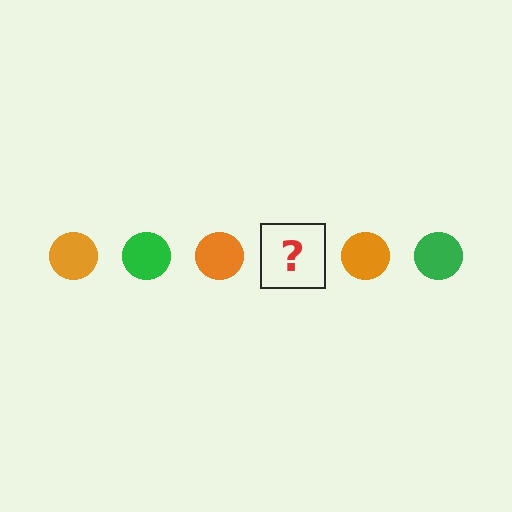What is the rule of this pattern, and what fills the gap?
The rule is that the pattern cycles through orange, green circles. The gap should be filled with a green circle.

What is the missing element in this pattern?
The missing element is a green circle.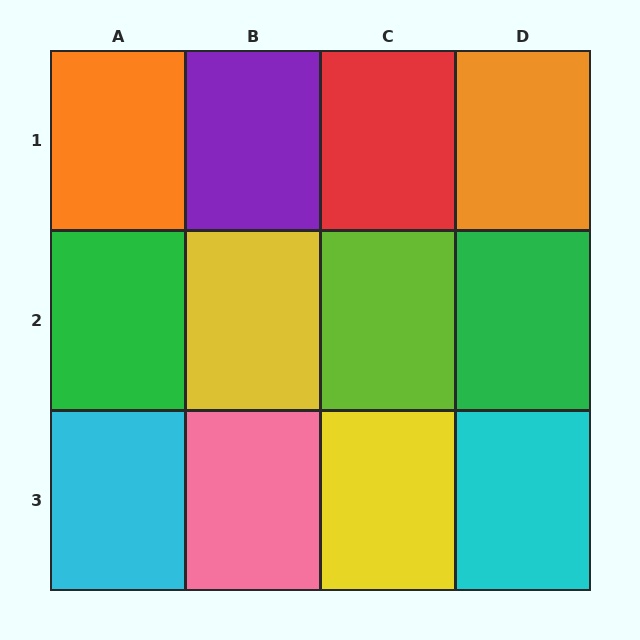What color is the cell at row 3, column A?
Cyan.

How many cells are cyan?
2 cells are cyan.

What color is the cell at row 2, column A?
Green.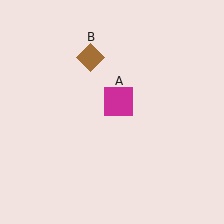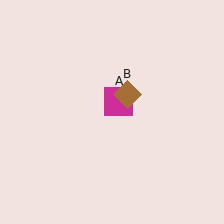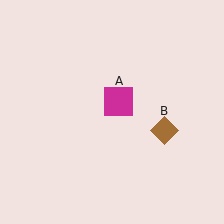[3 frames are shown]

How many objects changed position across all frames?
1 object changed position: brown diamond (object B).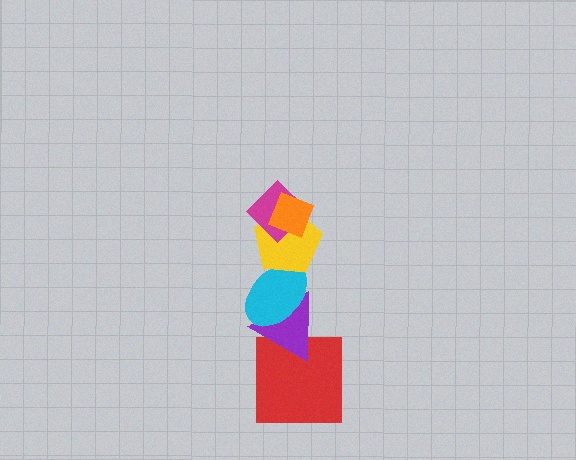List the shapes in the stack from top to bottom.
From top to bottom: the orange diamond, the magenta diamond, the yellow pentagon, the cyan ellipse, the purple triangle, the red square.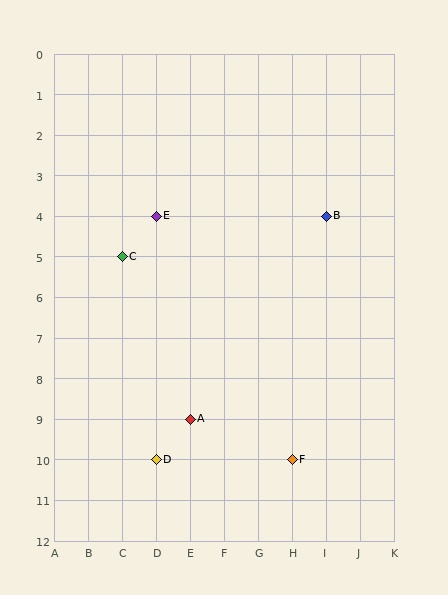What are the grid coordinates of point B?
Point B is at grid coordinates (I, 4).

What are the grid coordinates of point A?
Point A is at grid coordinates (E, 9).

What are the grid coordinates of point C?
Point C is at grid coordinates (C, 5).